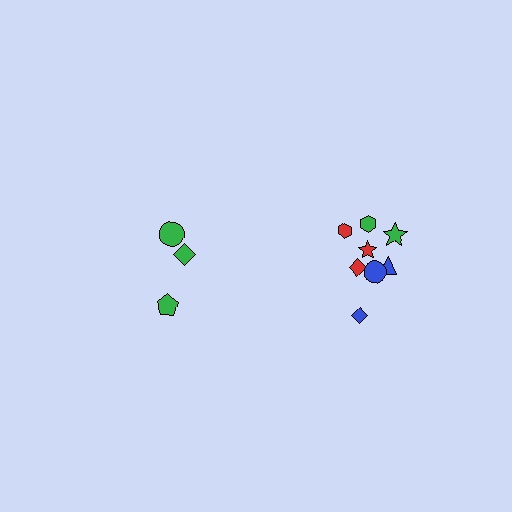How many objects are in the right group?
There are 8 objects.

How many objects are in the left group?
There are 3 objects.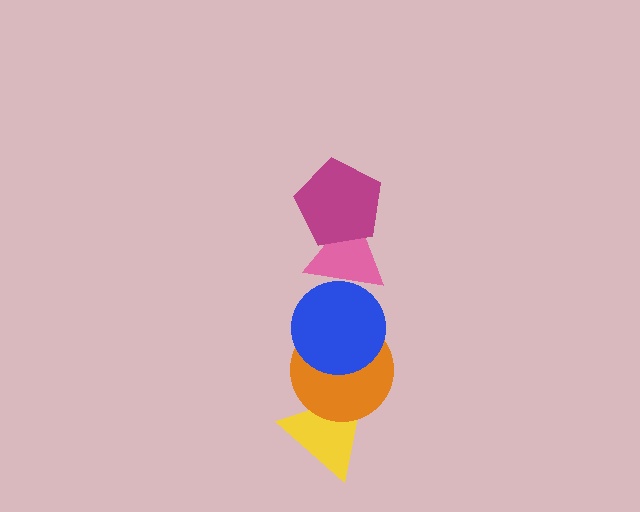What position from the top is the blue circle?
The blue circle is 3rd from the top.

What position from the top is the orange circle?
The orange circle is 4th from the top.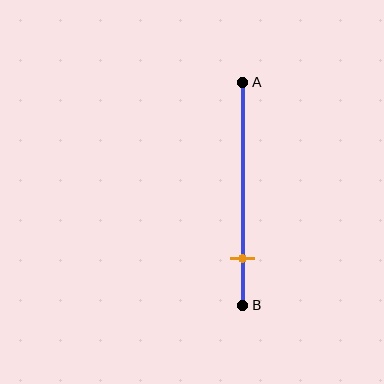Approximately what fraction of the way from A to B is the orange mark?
The orange mark is approximately 80% of the way from A to B.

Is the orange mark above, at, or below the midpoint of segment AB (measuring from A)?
The orange mark is below the midpoint of segment AB.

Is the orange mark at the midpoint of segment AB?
No, the mark is at about 80% from A, not at the 50% midpoint.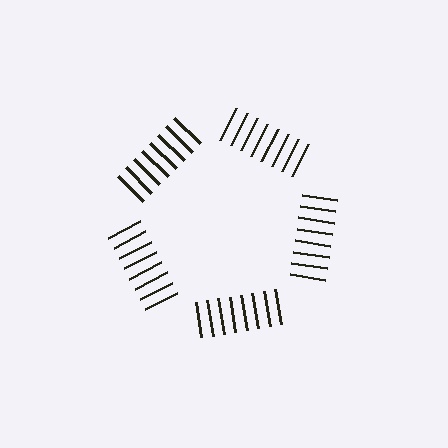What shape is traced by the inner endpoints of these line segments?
An illusory pentagon — the line segments terminate on its edges but no continuous stroke is drawn.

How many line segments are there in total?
40 — 8 along each of the 5 edges.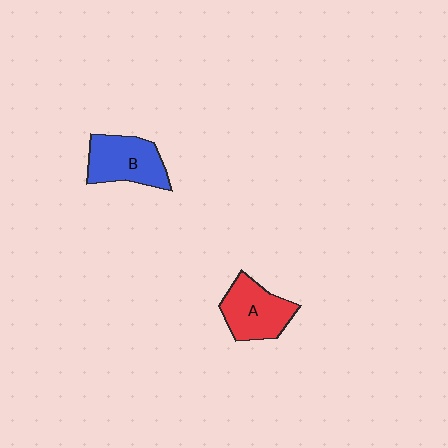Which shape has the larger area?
Shape B (blue).